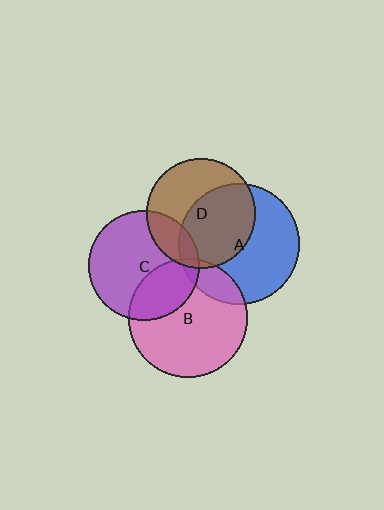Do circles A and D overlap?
Yes.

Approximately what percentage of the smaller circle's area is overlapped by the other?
Approximately 50%.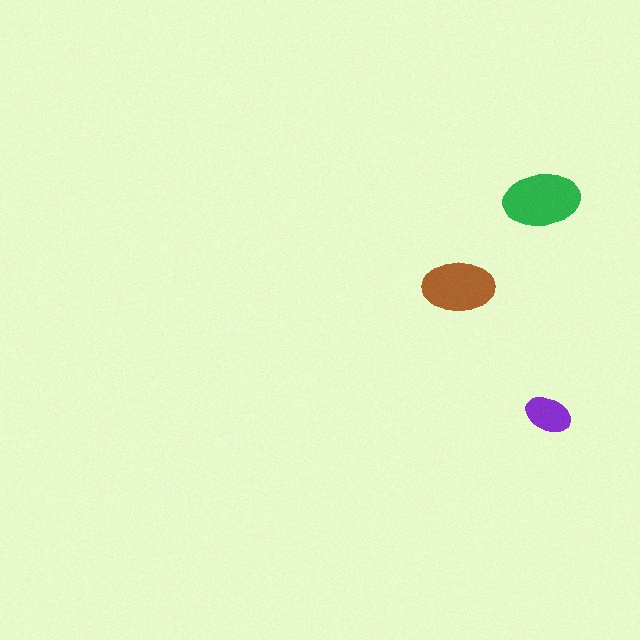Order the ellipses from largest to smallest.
the green one, the brown one, the purple one.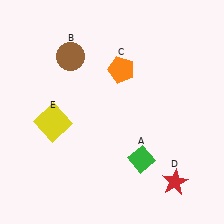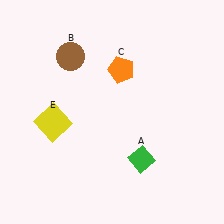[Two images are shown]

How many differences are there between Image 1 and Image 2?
There is 1 difference between the two images.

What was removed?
The red star (D) was removed in Image 2.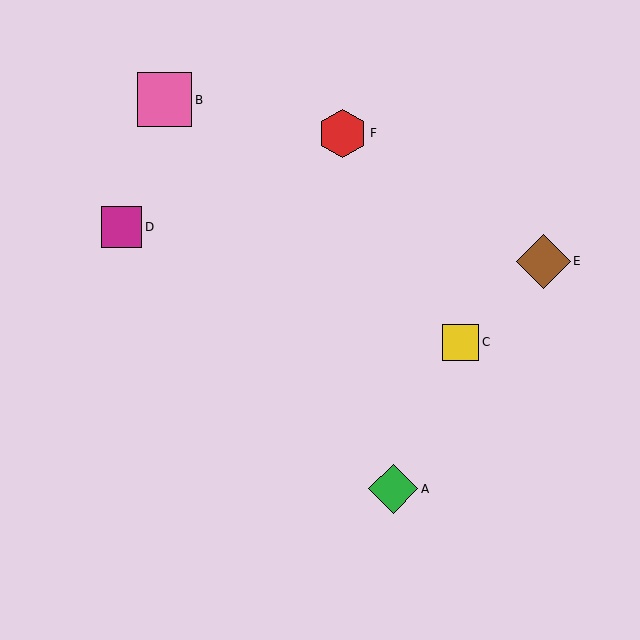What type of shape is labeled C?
Shape C is a yellow square.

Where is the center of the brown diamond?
The center of the brown diamond is at (543, 261).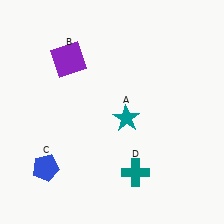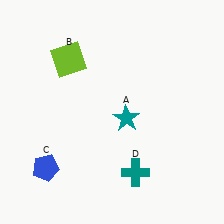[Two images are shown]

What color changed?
The square (B) changed from purple in Image 1 to lime in Image 2.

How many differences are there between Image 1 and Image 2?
There is 1 difference between the two images.